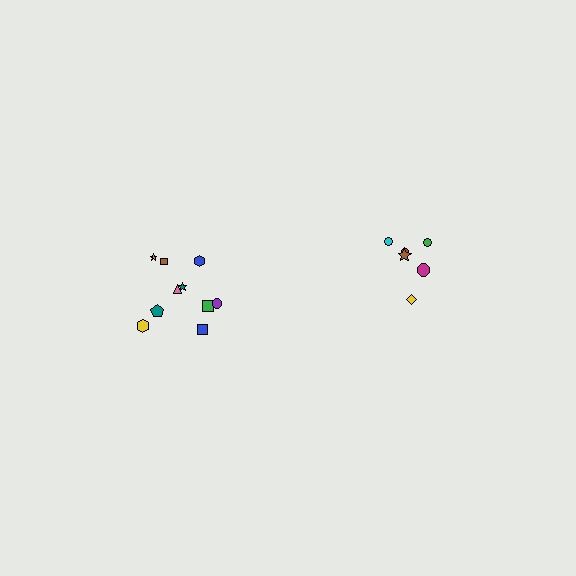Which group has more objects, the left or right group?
The left group.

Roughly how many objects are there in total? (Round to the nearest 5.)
Roughly 15 objects in total.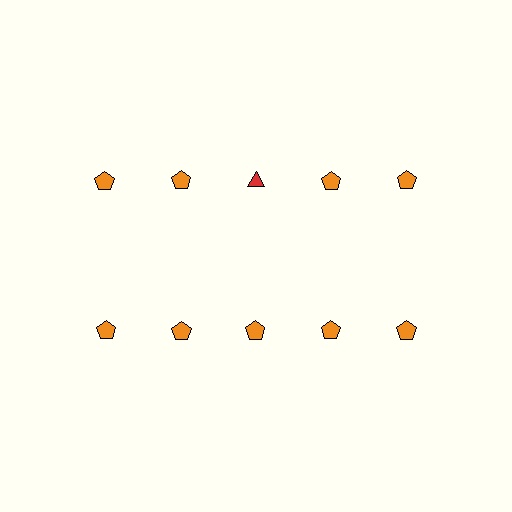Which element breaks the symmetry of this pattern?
The red triangle in the top row, center column breaks the symmetry. All other shapes are orange pentagons.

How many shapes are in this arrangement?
There are 10 shapes arranged in a grid pattern.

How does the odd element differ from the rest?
It differs in both color (red instead of orange) and shape (triangle instead of pentagon).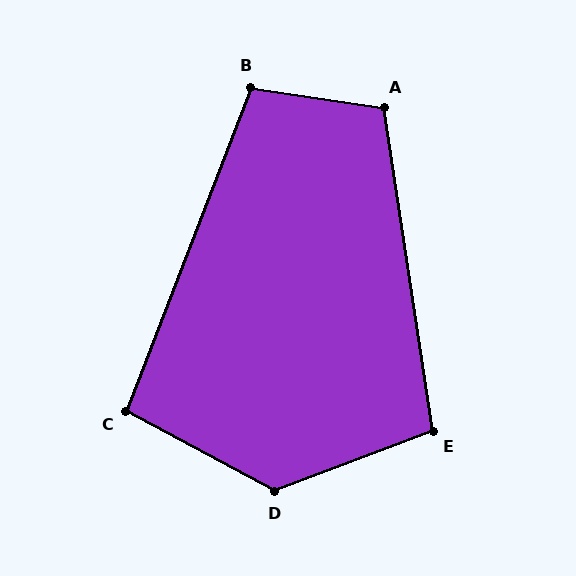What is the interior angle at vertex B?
Approximately 102 degrees (obtuse).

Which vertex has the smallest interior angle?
C, at approximately 97 degrees.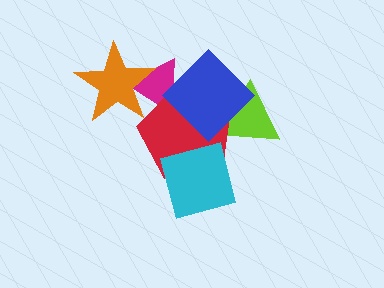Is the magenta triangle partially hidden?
Yes, it is partially covered by another shape.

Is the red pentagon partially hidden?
Yes, it is partially covered by another shape.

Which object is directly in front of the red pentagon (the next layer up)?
The blue diamond is directly in front of the red pentagon.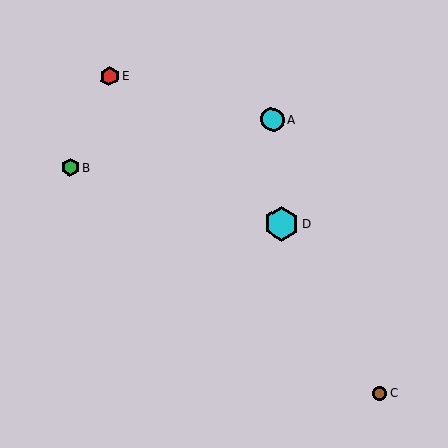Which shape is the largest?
The cyan hexagon (labeled D) is the largest.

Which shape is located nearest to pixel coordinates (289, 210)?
The cyan hexagon (labeled D) at (281, 224) is nearest to that location.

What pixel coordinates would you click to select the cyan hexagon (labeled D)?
Click at (281, 224) to select the cyan hexagon D.